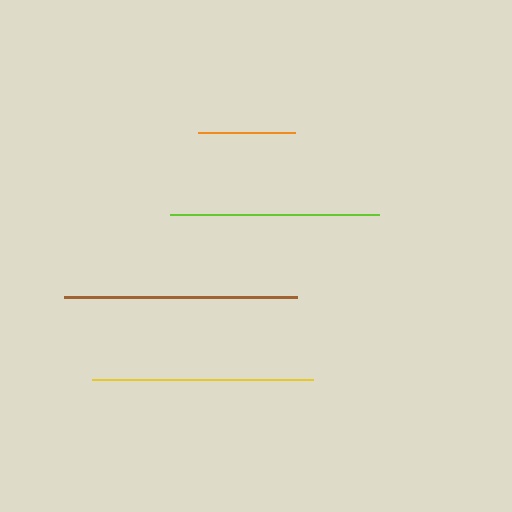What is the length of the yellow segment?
The yellow segment is approximately 221 pixels long.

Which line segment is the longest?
The brown line is the longest at approximately 233 pixels.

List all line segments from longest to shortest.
From longest to shortest: brown, yellow, lime, orange.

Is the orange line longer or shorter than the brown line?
The brown line is longer than the orange line.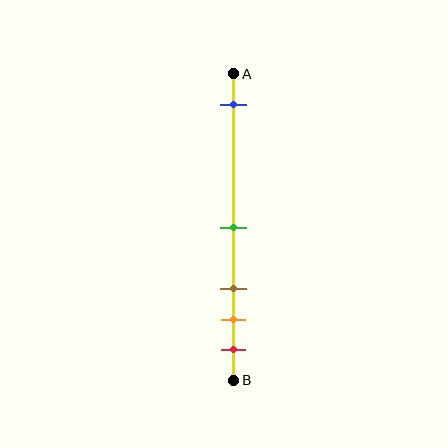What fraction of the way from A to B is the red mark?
The red mark is approximately 90% (0.9) of the way from A to B.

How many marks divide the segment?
There are 5 marks dividing the segment.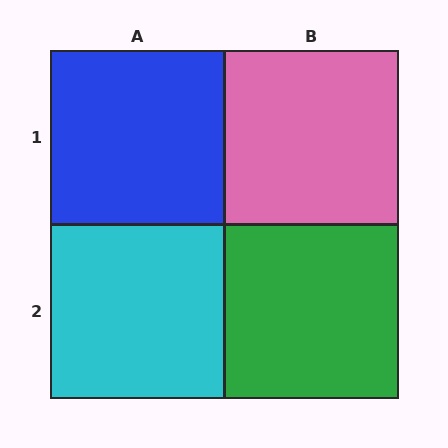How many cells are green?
1 cell is green.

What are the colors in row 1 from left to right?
Blue, pink.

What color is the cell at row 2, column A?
Cyan.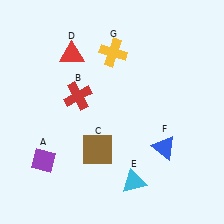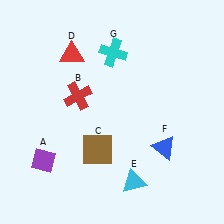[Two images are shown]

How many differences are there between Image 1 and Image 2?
There is 1 difference between the two images.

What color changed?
The cross (G) changed from yellow in Image 1 to cyan in Image 2.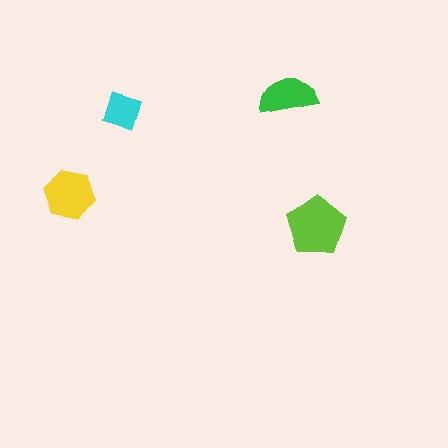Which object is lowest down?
The lime pentagon is bottommost.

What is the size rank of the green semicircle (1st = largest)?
3rd.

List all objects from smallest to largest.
The cyan diamond, the green semicircle, the yellow hexagon, the lime pentagon.